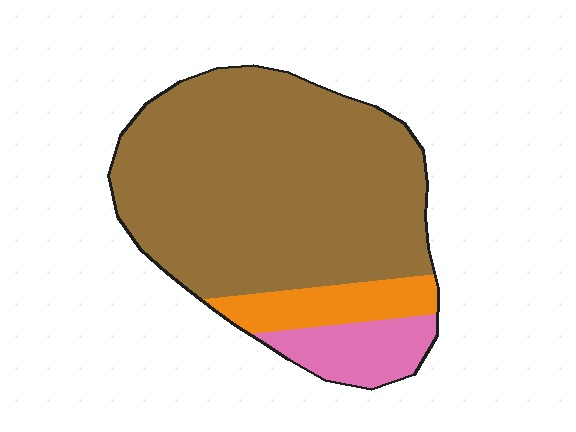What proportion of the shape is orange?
Orange takes up about one tenth (1/10) of the shape.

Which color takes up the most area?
Brown, at roughly 75%.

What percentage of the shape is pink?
Pink takes up less than a quarter of the shape.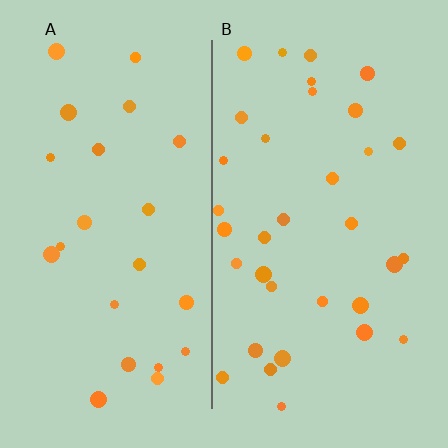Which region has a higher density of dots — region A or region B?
B (the right).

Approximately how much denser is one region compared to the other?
Approximately 1.5× — region B over region A.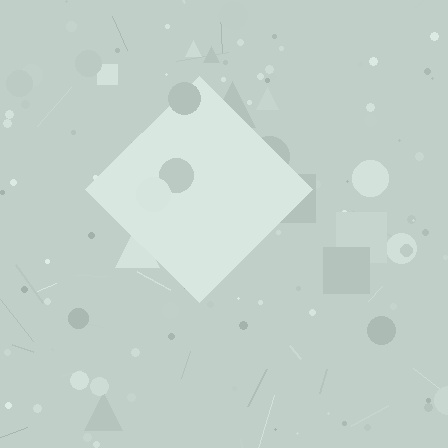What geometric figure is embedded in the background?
A diamond is embedded in the background.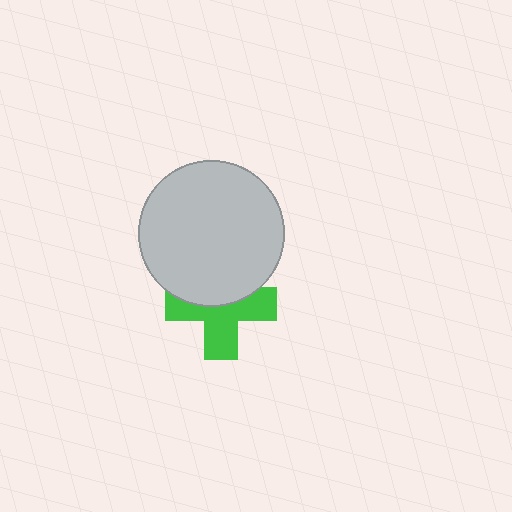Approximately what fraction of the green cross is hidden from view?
Roughly 42% of the green cross is hidden behind the light gray circle.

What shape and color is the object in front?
The object in front is a light gray circle.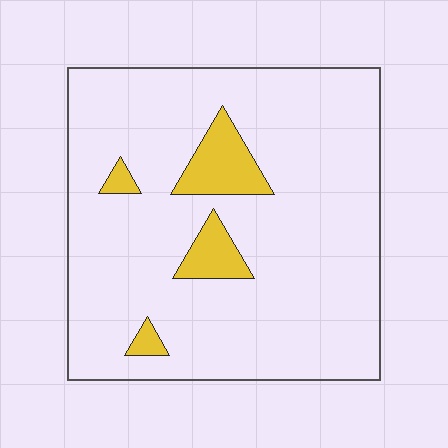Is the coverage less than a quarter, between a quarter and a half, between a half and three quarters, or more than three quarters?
Less than a quarter.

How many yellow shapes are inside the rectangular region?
4.